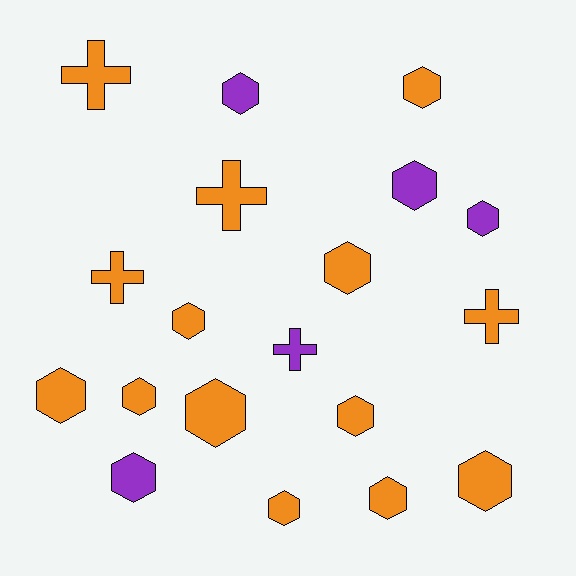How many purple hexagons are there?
There are 4 purple hexagons.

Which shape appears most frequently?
Hexagon, with 14 objects.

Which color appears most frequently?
Orange, with 14 objects.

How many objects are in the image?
There are 19 objects.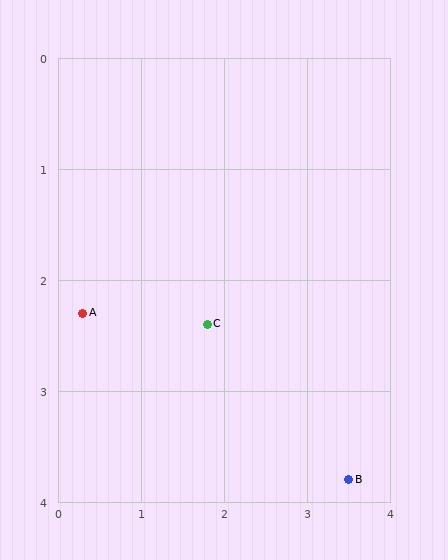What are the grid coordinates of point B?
Point B is at approximately (3.5, 3.8).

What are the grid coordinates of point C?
Point C is at approximately (1.8, 2.4).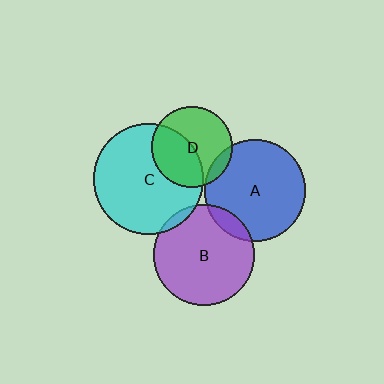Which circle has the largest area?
Circle C (cyan).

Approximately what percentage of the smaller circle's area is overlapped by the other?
Approximately 45%.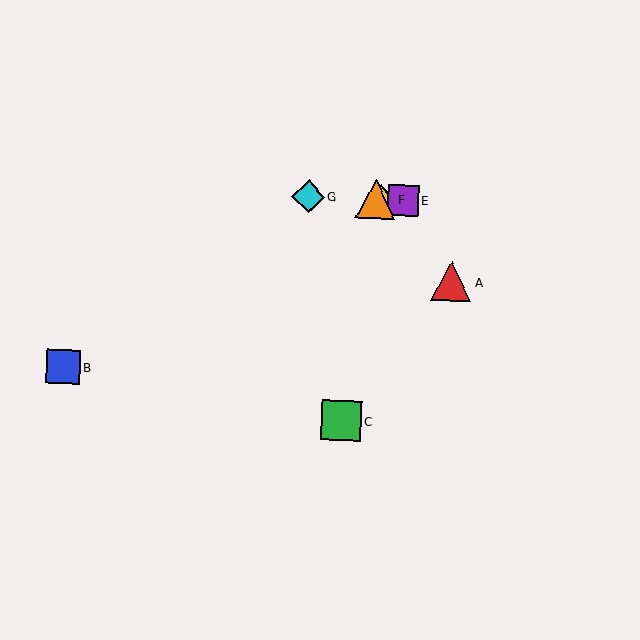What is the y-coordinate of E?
Object E is at y≈200.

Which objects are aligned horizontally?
Objects D, E, F, G are aligned horizontally.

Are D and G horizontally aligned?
Yes, both are at y≈199.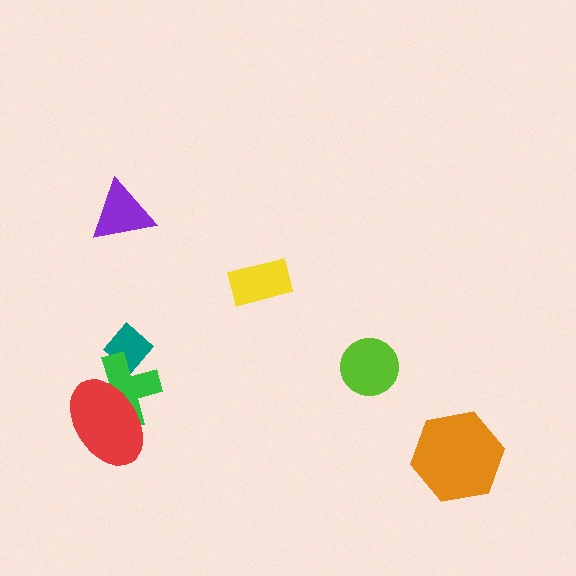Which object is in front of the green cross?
The red ellipse is in front of the green cross.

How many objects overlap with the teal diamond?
1 object overlaps with the teal diamond.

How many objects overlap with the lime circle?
0 objects overlap with the lime circle.